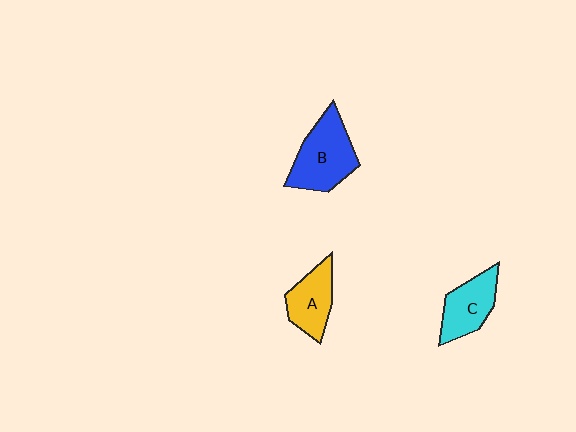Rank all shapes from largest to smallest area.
From largest to smallest: B (blue), C (cyan), A (yellow).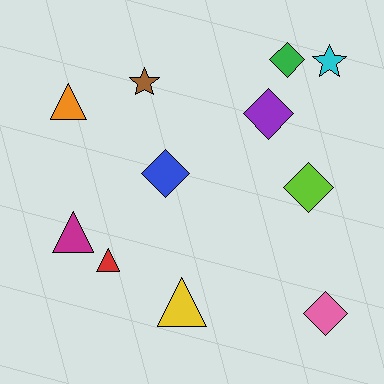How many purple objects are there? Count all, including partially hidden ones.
There is 1 purple object.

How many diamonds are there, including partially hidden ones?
There are 5 diamonds.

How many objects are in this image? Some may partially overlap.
There are 11 objects.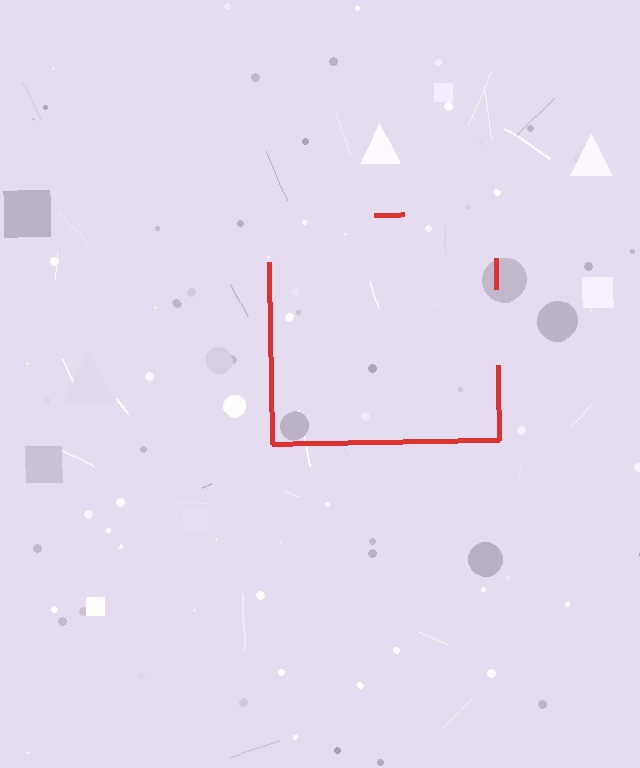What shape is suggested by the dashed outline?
The dashed outline suggests a square.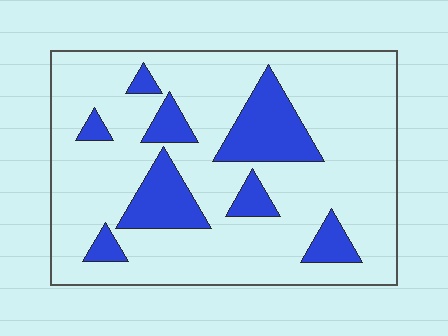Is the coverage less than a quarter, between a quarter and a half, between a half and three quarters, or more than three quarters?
Less than a quarter.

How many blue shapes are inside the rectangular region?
8.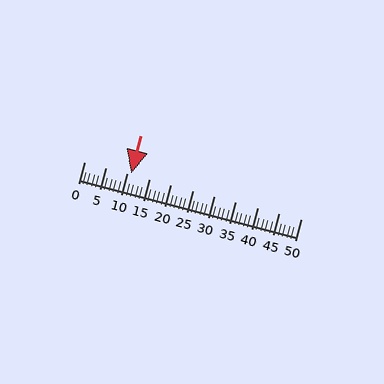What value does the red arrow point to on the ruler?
The red arrow points to approximately 11.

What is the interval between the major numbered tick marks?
The major tick marks are spaced 5 units apart.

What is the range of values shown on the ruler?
The ruler shows values from 0 to 50.